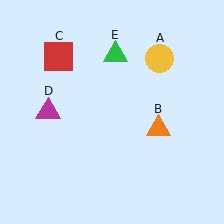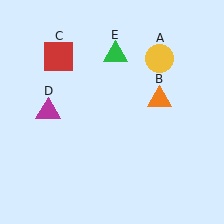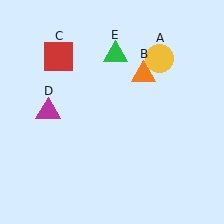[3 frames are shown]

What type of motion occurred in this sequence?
The orange triangle (object B) rotated counterclockwise around the center of the scene.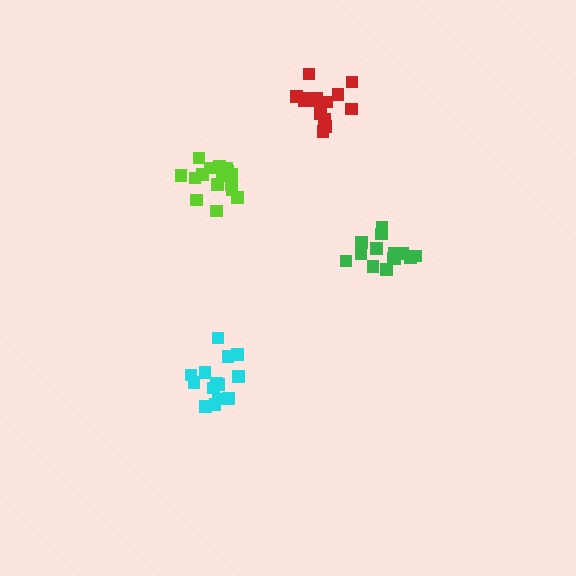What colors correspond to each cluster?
The clusters are colored: red, cyan, lime, green.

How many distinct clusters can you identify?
There are 4 distinct clusters.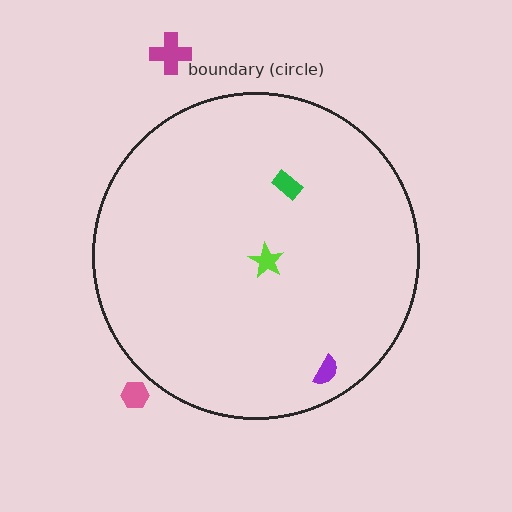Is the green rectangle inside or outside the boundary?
Inside.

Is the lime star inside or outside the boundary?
Inside.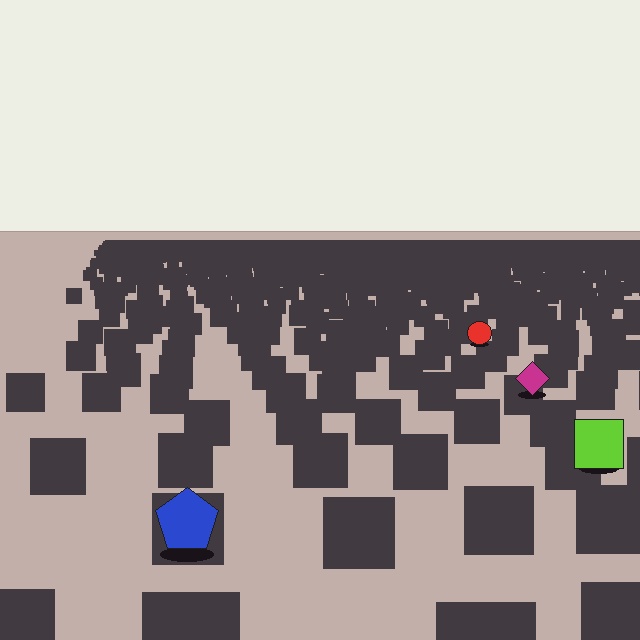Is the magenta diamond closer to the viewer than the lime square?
No. The lime square is closer — you can tell from the texture gradient: the ground texture is coarser near it.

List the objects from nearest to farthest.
From nearest to farthest: the blue pentagon, the lime square, the magenta diamond, the red circle.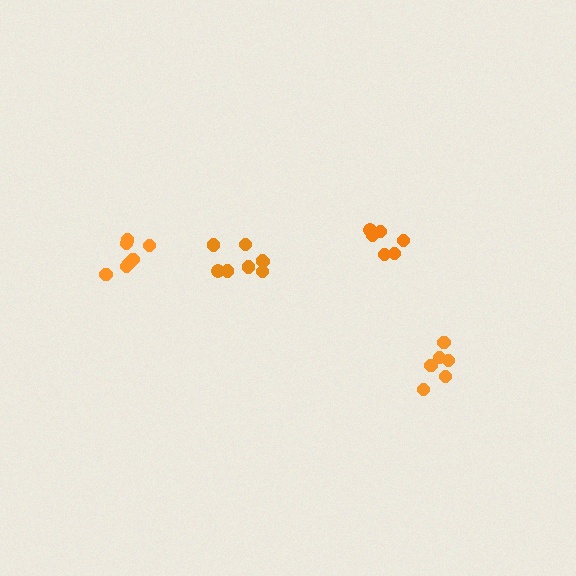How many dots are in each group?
Group 1: 6 dots, Group 2: 7 dots, Group 3: 7 dots, Group 4: 9 dots (29 total).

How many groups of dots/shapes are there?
There are 4 groups.